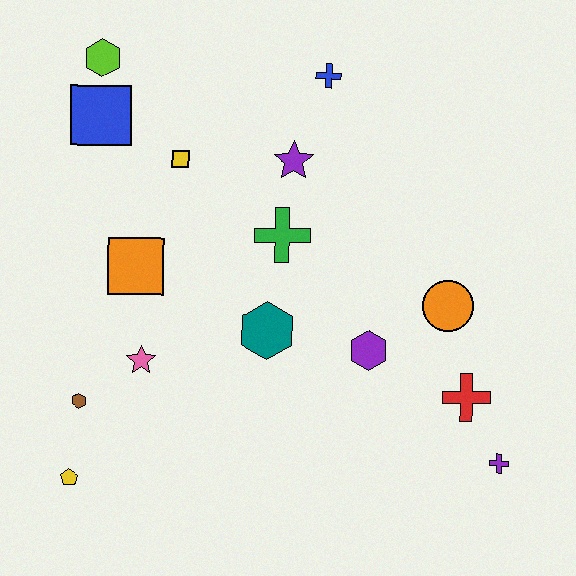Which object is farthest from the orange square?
The purple cross is farthest from the orange square.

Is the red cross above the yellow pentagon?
Yes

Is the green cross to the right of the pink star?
Yes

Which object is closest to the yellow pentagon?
The brown hexagon is closest to the yellow pentagon.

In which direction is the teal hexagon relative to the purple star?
The teal hexagon is below the purple star.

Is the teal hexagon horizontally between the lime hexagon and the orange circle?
Yes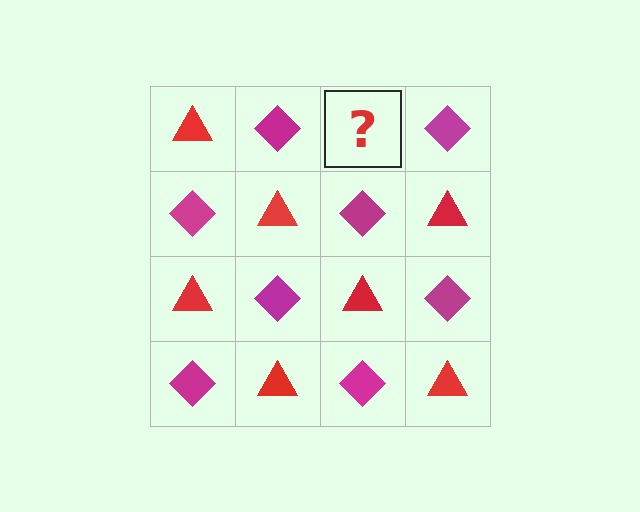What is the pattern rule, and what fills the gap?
The rule is that it alternates red triangle and magenta diamond in a checkerboard pattern. The gap should be filled with a red triangle.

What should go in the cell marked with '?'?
The missing cell should contain a red triangle.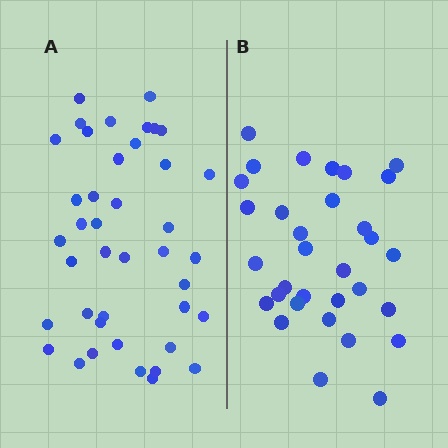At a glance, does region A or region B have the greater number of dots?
Region A (the left region) has more dots.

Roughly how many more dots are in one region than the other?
Region A has roughly 8 or so more dots than region B.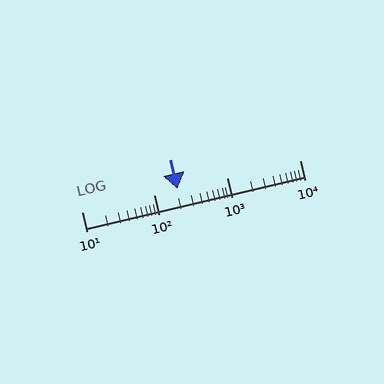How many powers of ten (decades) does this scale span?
The scale spans 3 decades, from 10 to 10000.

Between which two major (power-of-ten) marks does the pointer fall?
The pointer is between 100 and 1000.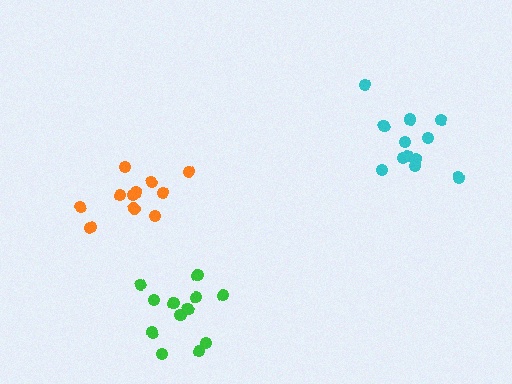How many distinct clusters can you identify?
There are 3 distinct clusters.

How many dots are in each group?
Group 1: 12 dots, Group 2: 11 dots, Group 3: 12 dots (35 total).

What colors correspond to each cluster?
The clusters are colored: green, orange, cyan.